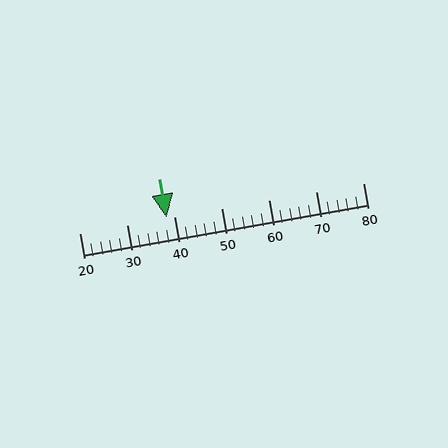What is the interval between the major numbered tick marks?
The major tick marks are spaced 10 units apart.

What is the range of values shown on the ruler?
The ruler shows values from 20 to 80.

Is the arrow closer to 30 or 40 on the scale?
The arrow is closer to 40.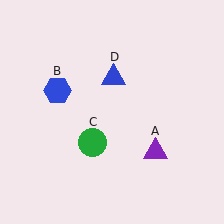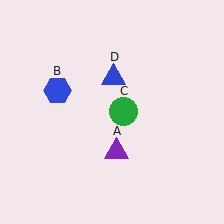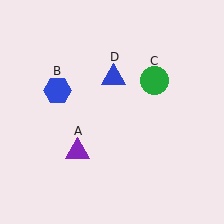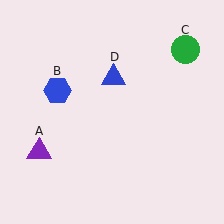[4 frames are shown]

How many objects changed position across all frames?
2 objects changed position: purple triangle (object A), green circle (object C).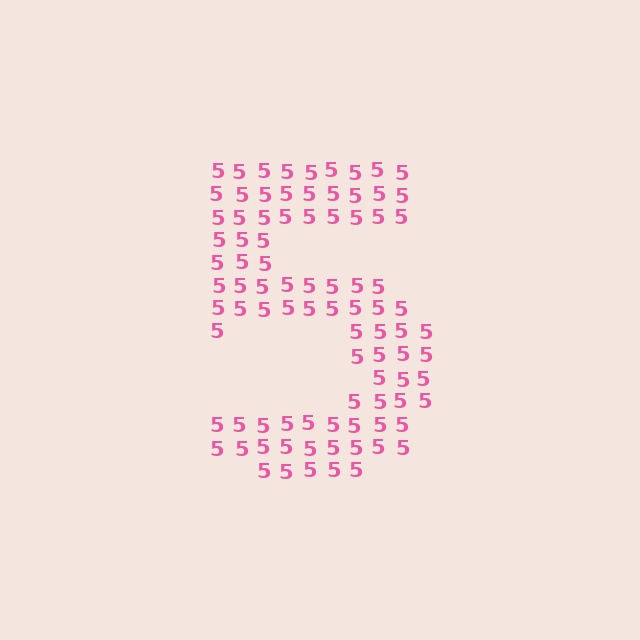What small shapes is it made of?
It is made of small digit 5's.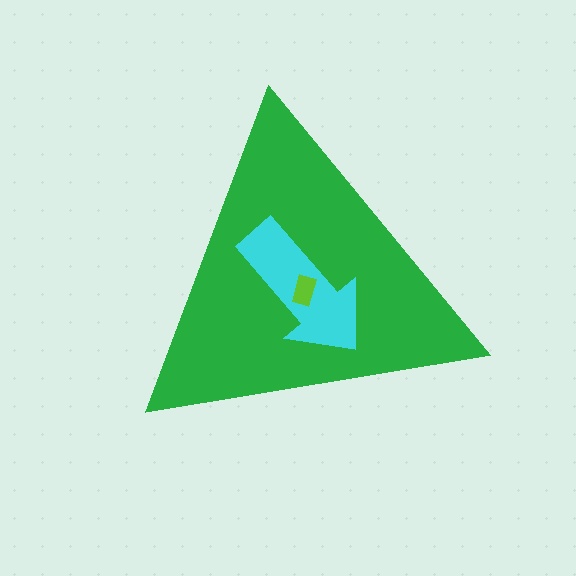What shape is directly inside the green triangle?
The cyan arrow.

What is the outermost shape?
The green triangle.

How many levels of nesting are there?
3.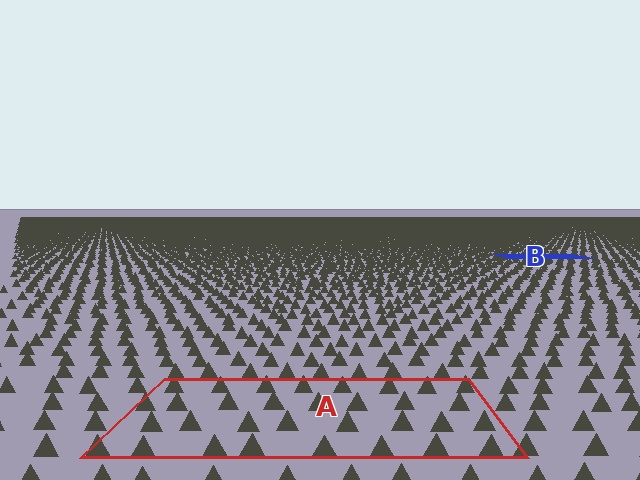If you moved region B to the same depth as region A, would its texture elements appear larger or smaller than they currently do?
They would appear larger. At a closer depth, the same texture elements are projected at a bigger on-screen size.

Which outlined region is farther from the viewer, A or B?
Region B is farther from the viewer — the texture elements inside it appear smaller and more densely packed.